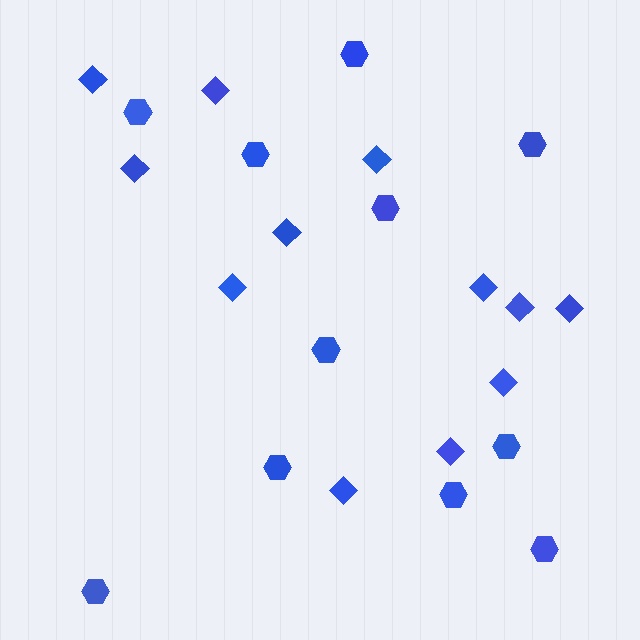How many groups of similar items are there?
There are 2 groups: one group of diamonds (12) and one group of hexagons (11).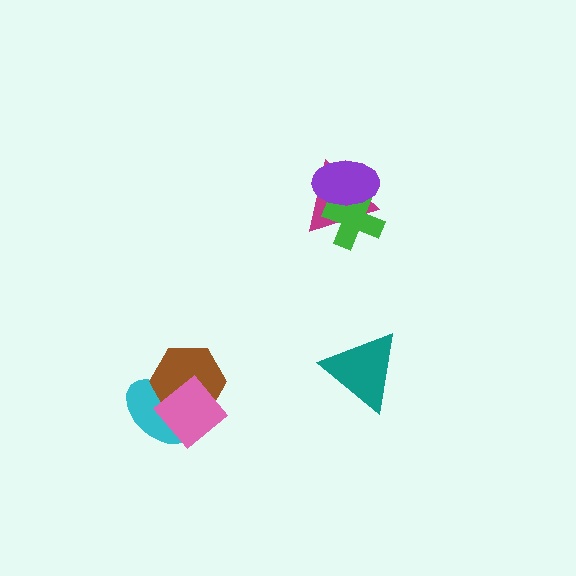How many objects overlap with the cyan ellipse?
2 objects overlap with the cyan ellipse.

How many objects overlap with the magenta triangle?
2 objects overlap with the magenta triangle.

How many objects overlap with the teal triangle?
0 objects overlap with the teal triangle.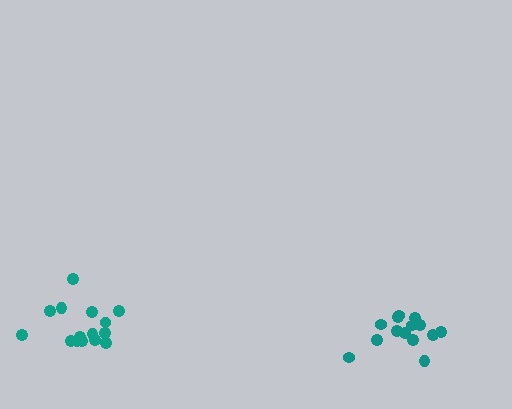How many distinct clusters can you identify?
There are 2 distinct clusters.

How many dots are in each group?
Group 1: 14 dots, Group 2: 15 dots (29 total).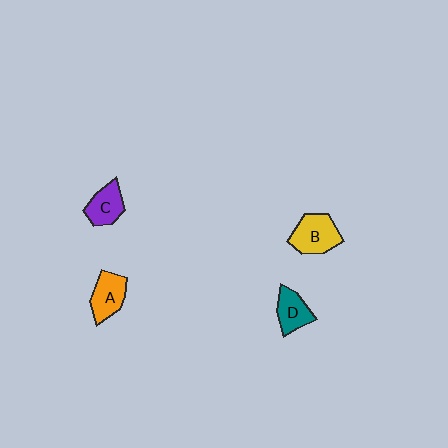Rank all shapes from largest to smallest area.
From largest to smallest: B (yellow), A (orange), C (purple), D (teal).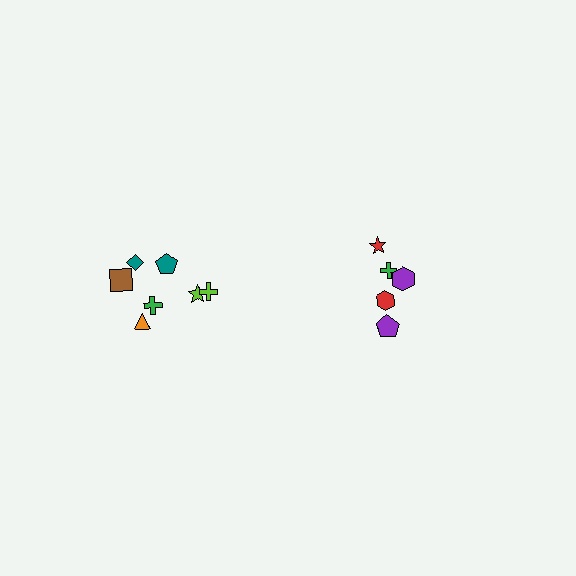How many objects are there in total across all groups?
There are 12 objects.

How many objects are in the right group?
There are 5 objects.